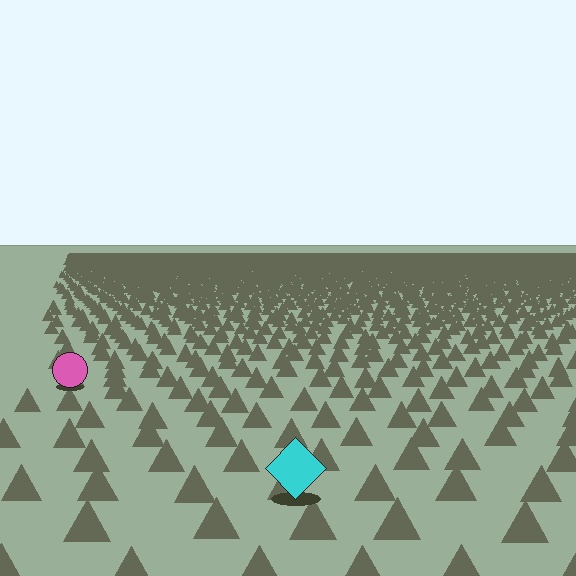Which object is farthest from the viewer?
The pink circle is farthest from the viewer. It appears smaller and the ground texture around it is denser.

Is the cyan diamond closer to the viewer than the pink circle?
Yes. The cyan diamond is closer — you can tell from the texture gradient: the ground texture is coarser near it.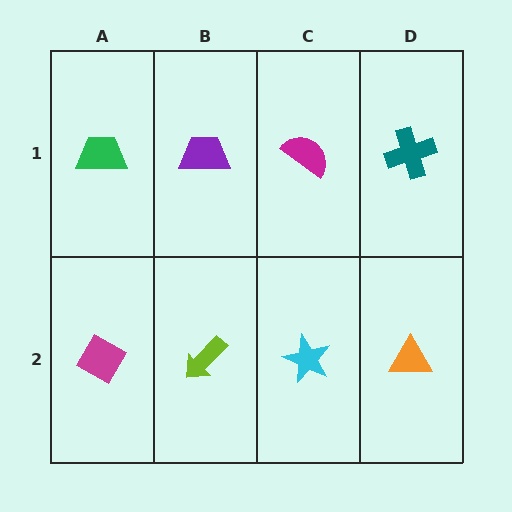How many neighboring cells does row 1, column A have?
2.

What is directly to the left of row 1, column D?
A magenta semicircle.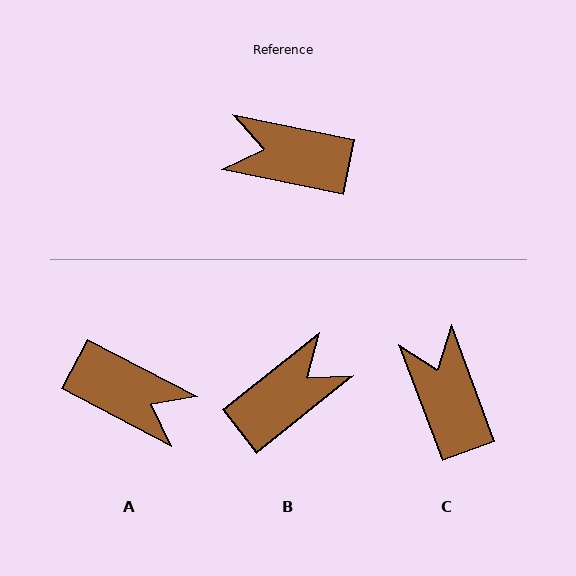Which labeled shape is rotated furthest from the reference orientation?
A, about 164 degrees away.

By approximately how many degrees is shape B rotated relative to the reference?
Approximately 130 degrees clockwise.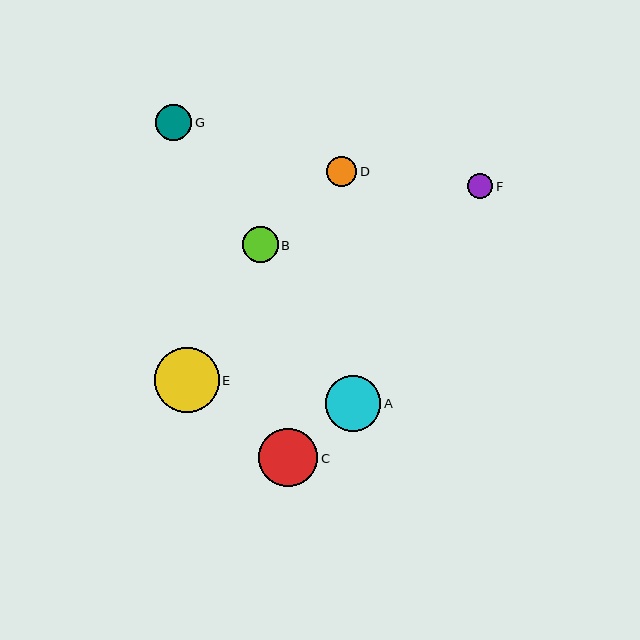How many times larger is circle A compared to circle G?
Circle A is approximately 1.5 times the size of circle G.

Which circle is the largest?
Circle E is the largest with a size of approximately 65 pixels.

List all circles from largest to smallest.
From largest to smallest: E, C, A, G, B, D, F.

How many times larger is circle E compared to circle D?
Circle E is approximately 2.1 times the size of circle D.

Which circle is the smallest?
Circle F is the smallest with a size of approximately 25 pixels.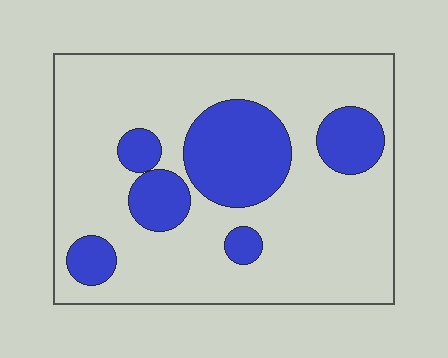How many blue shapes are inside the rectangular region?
6.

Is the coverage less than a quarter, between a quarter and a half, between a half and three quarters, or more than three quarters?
Less than a quarter.